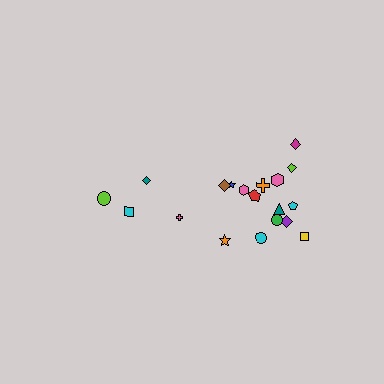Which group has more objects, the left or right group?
The right group.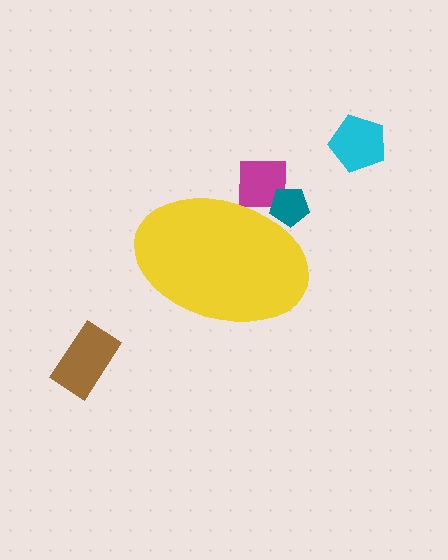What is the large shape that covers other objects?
A yellow ellipse.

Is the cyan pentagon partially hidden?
No, the cyan pentagon is fully visible.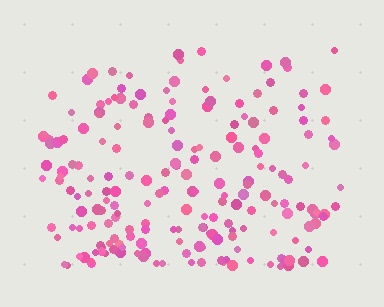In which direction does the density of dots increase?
From top to bottom, with the bottom side densest.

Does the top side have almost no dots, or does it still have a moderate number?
Still a moderate number, just noticeably fewer than the bottom.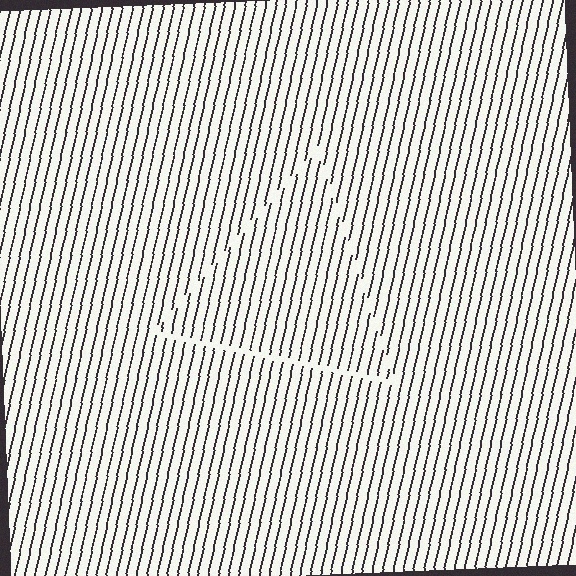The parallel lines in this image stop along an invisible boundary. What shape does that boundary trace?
An illusory triangle. The interior of the shape contains the same grating, shifted by half a period — the contour is defined by the phase discontinuity where line-ends from the inner and outer gratings abut.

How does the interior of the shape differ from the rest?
The interior of the shape contains the same grating, shifted by half a period — the contour is defined by the phase discontinuity where line-ends from the inner and outer gratings abut.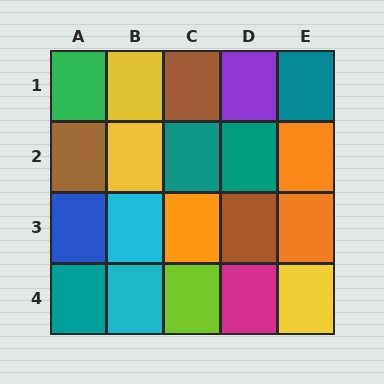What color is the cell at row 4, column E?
Yellow.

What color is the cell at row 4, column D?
Magenta.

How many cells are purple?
1 cell is purple.